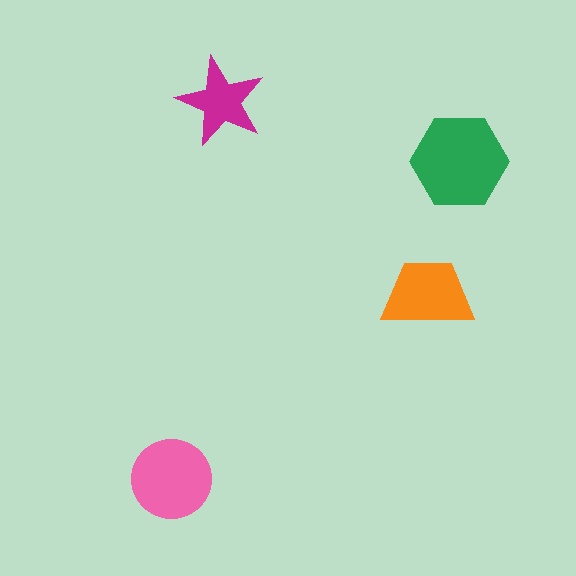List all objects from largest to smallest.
The green hexagon, the pink circle, the orange trapezoid, the magenta star.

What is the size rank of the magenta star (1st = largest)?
4th.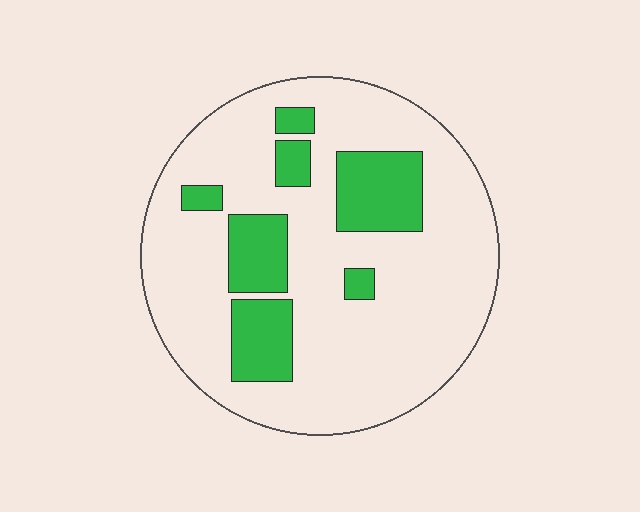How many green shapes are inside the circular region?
7.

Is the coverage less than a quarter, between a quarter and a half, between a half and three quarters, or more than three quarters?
Less than a quarter.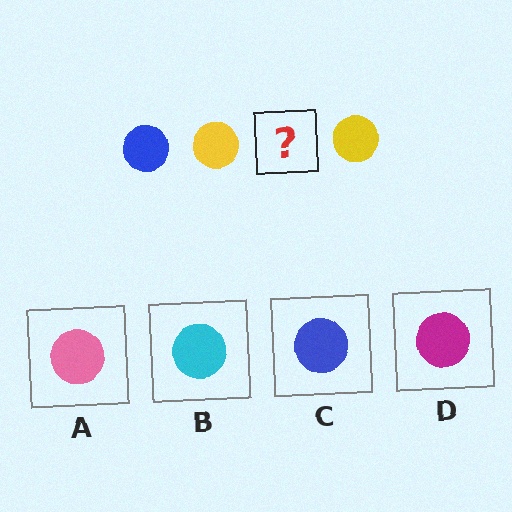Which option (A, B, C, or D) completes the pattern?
C.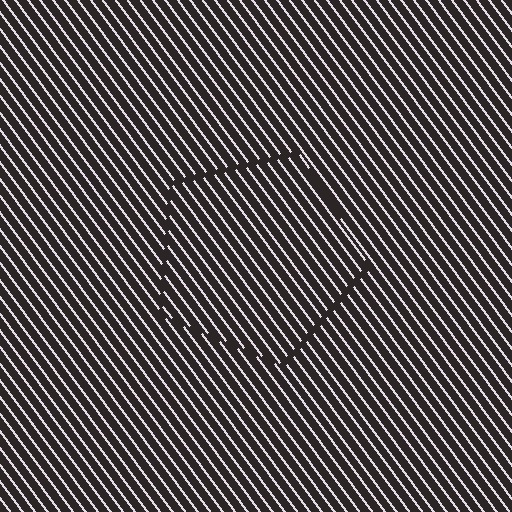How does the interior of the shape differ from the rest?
The interior of the shape contains the same grating, shifted by half a period — the contour is defined by the phase discontinuity where line-ends from the inner and outer gratings abut.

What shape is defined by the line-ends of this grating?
An illusory pentagon. The interior of the shape contains the same grating, shifted by half a period — the contour is defined by the phase discontinuity where line-ends from the inner and outer gratings abut.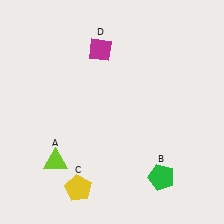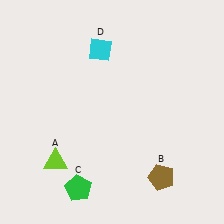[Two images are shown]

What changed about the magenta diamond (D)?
In Image 1, D is magenta. In Image 2, it changed to cyan.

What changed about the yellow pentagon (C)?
In Image 1, C is yellow. In Image 2, it changed to green.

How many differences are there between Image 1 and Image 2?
There are 3 differences between the two images.